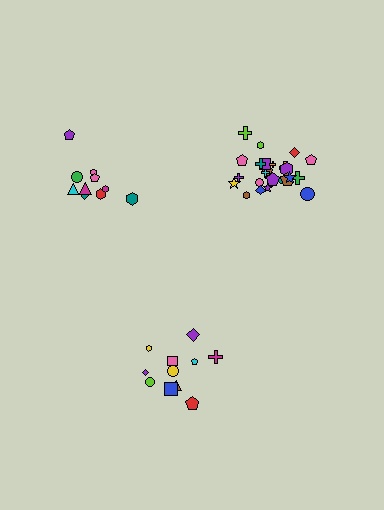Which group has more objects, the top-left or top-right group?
The top-right group.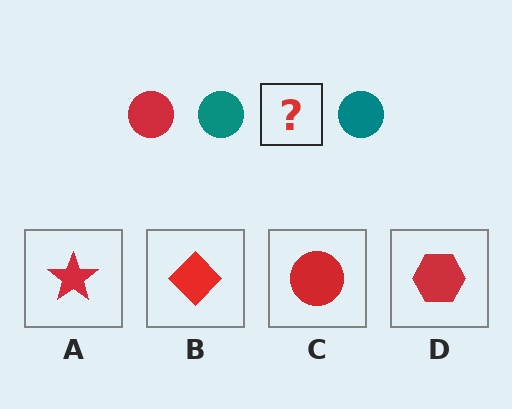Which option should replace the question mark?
Option C.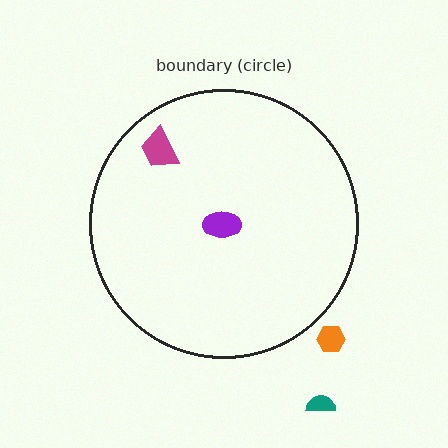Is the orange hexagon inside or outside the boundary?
Outside.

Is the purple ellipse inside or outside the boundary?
Inside.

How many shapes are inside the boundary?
2 inside, 2 outside.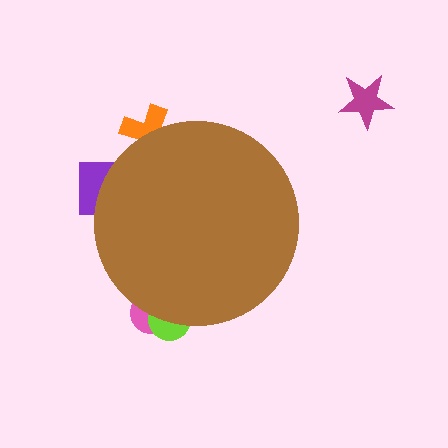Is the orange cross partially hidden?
Yes, the orange cross is partially hidden behind the brown circle.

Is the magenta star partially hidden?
No, the magenta star is fully visible.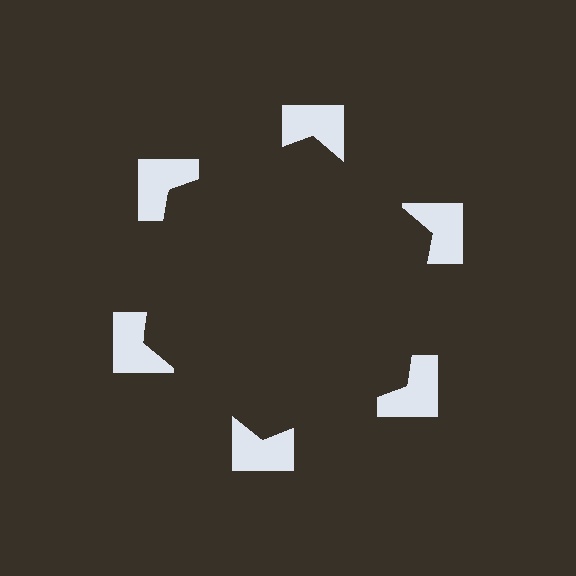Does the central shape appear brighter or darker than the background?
It typically appears slightly darker than the background, even though no actual brightness change is drawn.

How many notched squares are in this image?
There are 6 — one at each vertex of the illusory hexagon.